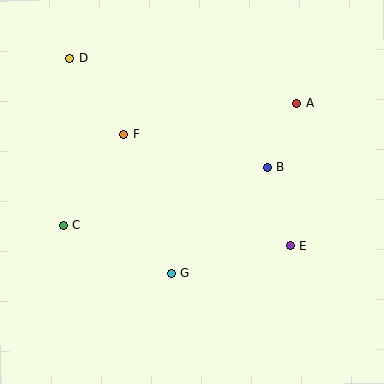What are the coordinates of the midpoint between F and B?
The midpoint between F and B is at (196, 151).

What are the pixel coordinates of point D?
Point D is at (69, 59).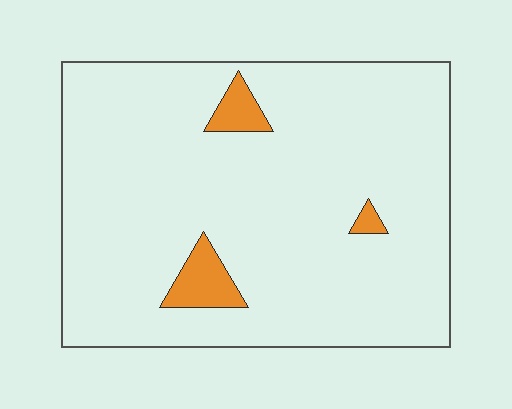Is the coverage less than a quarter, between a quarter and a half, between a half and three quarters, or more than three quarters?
Less than a quarter.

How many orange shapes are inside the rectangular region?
3.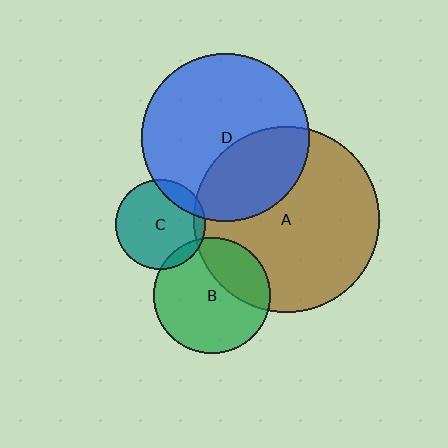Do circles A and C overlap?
Yes.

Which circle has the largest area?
Circle A (brown).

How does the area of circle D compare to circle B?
Approximately 2.1 times.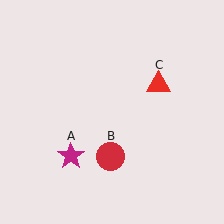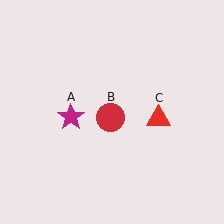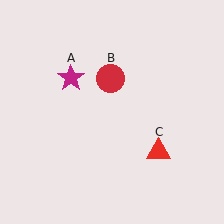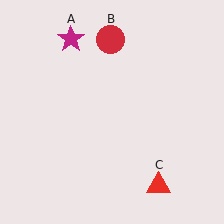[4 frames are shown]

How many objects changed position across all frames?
3 objects changed position: magenta star (object A), red circle (object B), red triangle (object C).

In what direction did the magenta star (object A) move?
The magenta star (object A) moved up.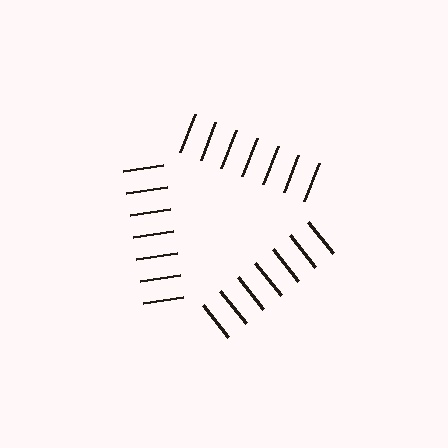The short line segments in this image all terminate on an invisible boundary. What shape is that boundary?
An illusory triangle — the line segments terminate on its edges but no continuous stroke is drawn.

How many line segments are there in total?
21 — 7 along each of the 3 edges.